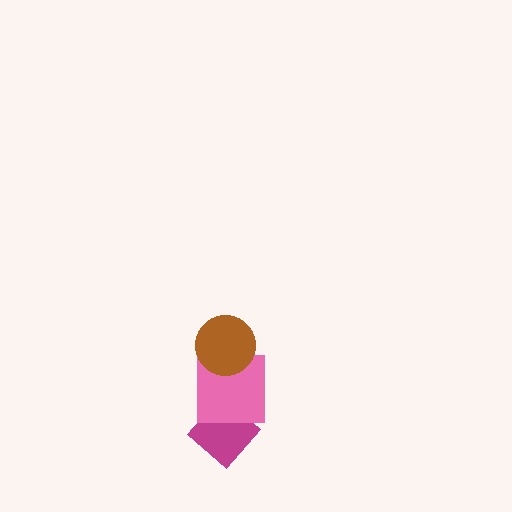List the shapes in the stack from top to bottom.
From top to bottom: the brown circle, the pink square, the magenta diamond.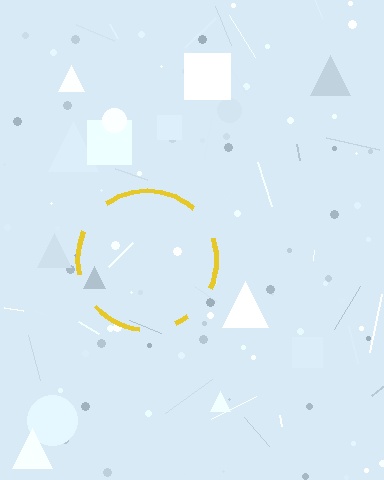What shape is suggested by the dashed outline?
The dashed outline suggests a circle.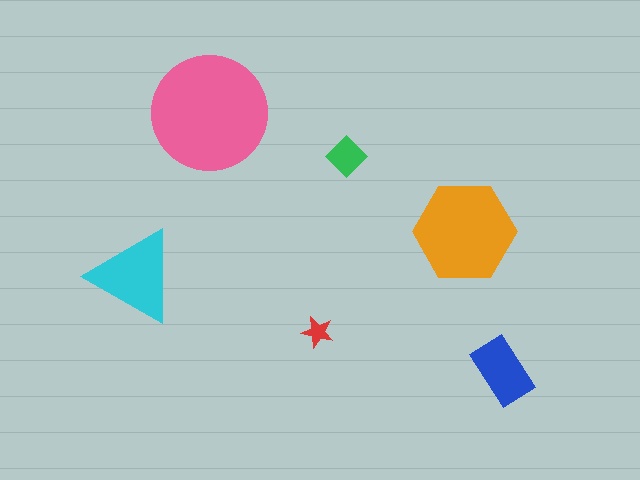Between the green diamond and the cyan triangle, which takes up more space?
The cyan triangle.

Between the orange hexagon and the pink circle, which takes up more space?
The pink circle.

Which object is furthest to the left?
The cyan triangle is leftmost.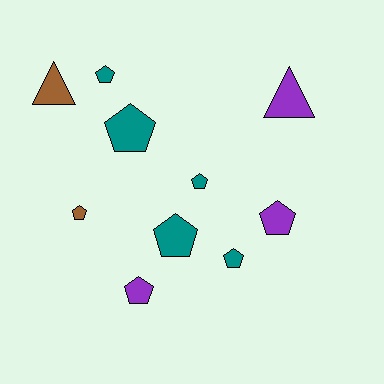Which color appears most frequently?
Teal, with 5 objects.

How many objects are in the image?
There are 10 objects.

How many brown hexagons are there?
There are no brown hexagons.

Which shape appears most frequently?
Pentagon, with 8 objects.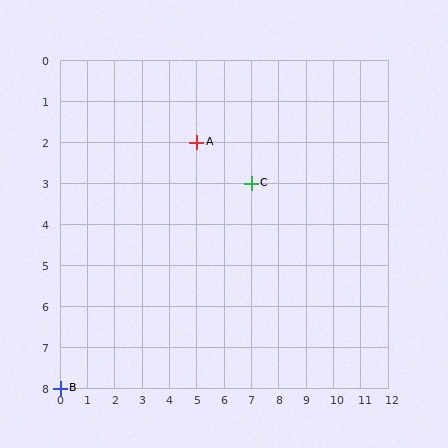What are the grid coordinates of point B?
Point B is at grid coordinates (0, 8).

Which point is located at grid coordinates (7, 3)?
Point C is at (7, 3).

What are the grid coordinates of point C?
Point C is at grid coordinates (7, 3).